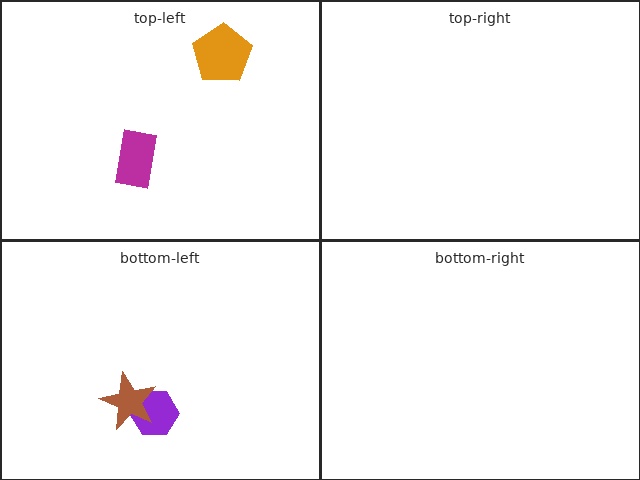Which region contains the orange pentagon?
The top-left region.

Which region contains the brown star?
The bottom-left region.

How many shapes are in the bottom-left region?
2.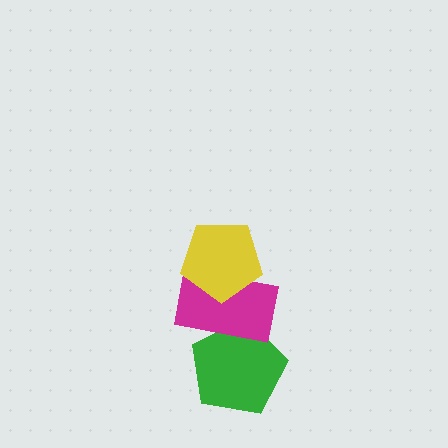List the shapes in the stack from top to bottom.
From top to bottom: the yellow pentagon, the magenta rectangle, the green pentagon.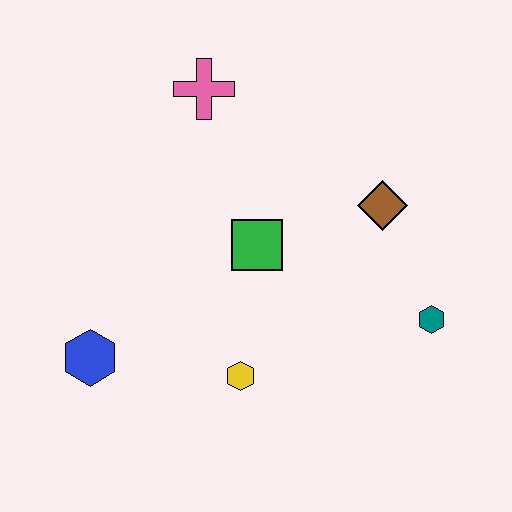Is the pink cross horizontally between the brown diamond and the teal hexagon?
No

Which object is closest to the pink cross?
The green square is closest to the pink cross.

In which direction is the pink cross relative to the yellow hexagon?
The pink cross is above the yellow hexagon.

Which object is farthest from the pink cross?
The teal hexagon is farthest from the pink cross.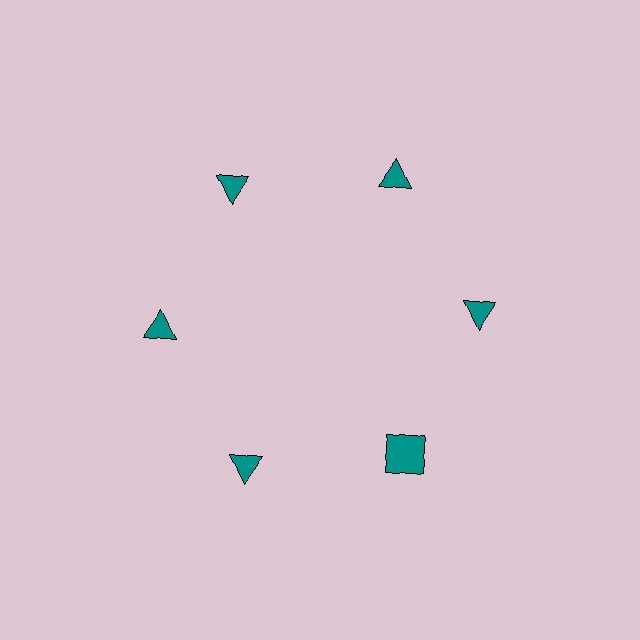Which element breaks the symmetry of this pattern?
The teal square at roughly the 5 o'clock position breaks the symmetry. All other shapes are teal triangles.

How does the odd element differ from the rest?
It has a different shape: square instead of triangle.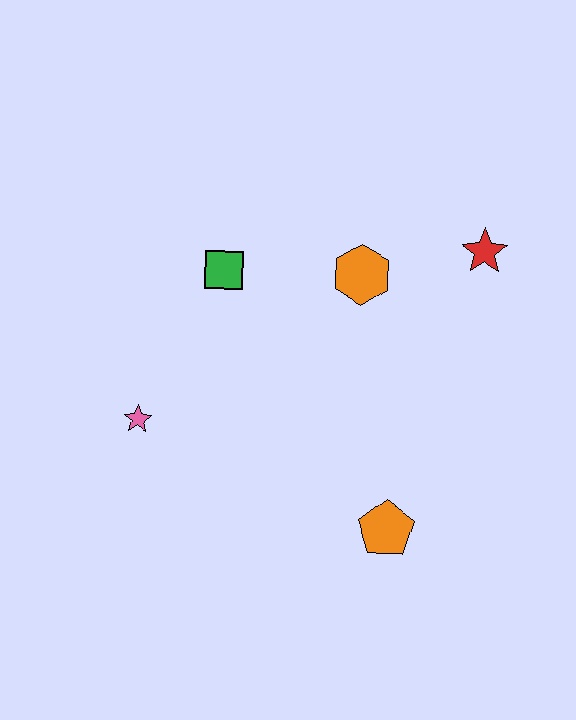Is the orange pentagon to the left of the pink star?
No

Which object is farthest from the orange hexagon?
The pink star is farthest from the orange hexagon.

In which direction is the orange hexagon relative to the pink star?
The orange hexagon is to the right of the pink star.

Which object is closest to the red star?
The orange hexagon is closest to the red star.